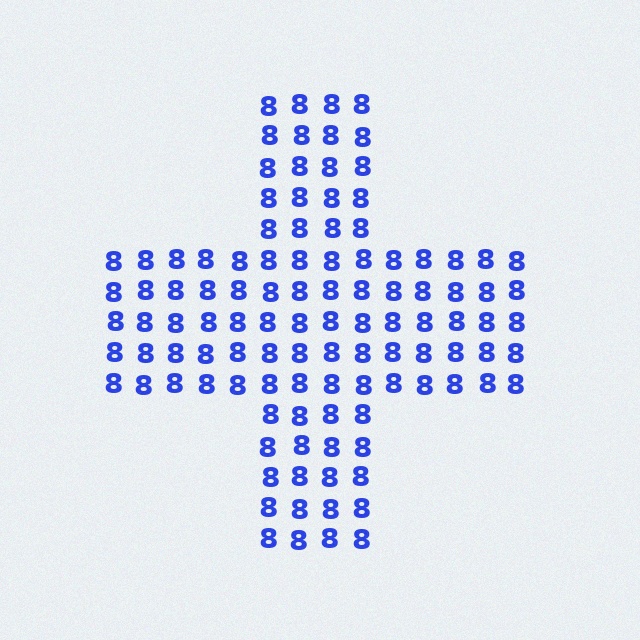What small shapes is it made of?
It is made of small digit 8's.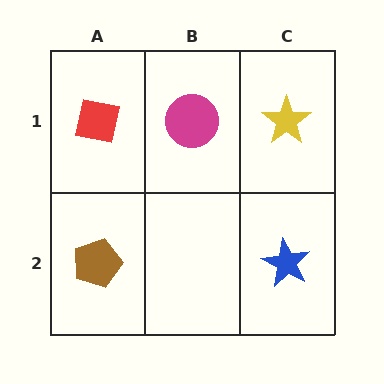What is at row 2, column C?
A blue star.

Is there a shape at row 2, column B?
No, that cell is empty.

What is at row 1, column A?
A red square.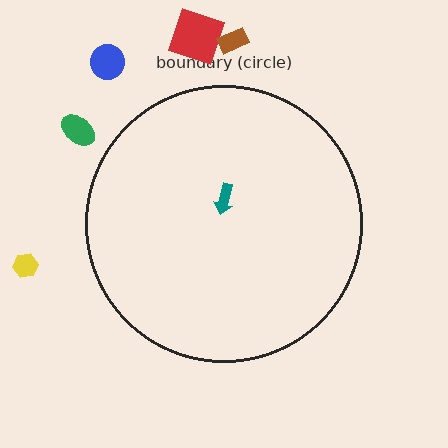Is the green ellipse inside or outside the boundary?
Outside.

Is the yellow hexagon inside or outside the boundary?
Outside.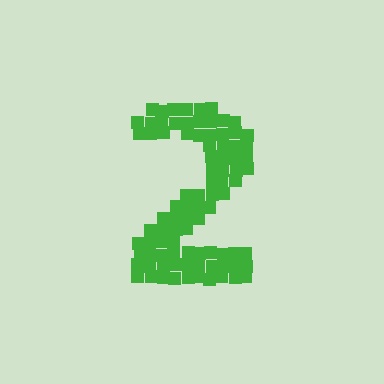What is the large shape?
The large shape is the digit 2.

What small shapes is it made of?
It is made of small squares.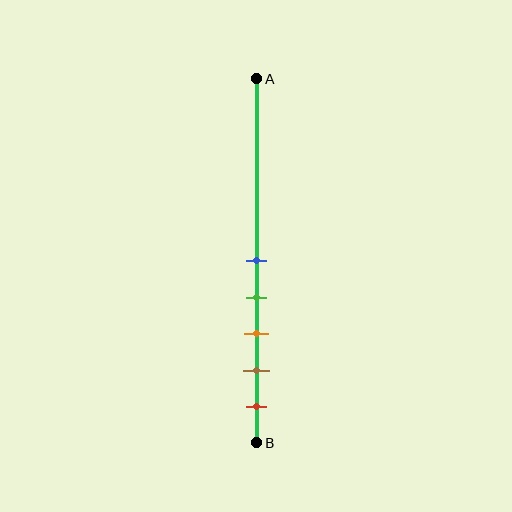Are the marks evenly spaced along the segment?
Yes, the marks are approximately evenly spaced.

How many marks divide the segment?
There are 5 marks dividing the segment.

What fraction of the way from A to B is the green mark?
The green mark is approximately 60% (0.6) of the way from A to B.